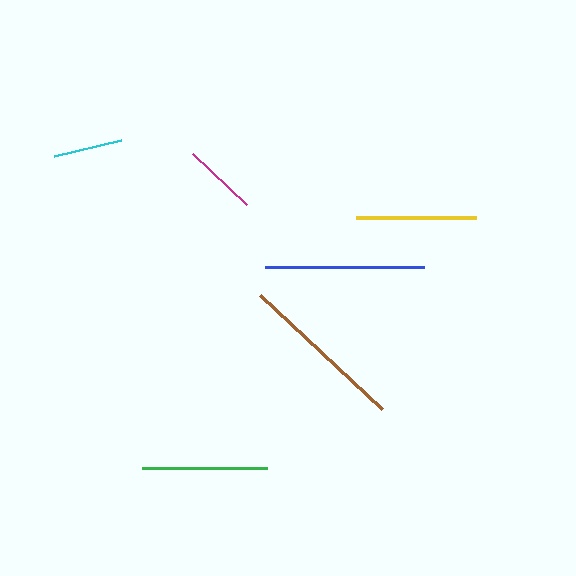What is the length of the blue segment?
The blue segment is approximately 159 pixels long.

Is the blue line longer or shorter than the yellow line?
The blue line is longer than the yellow line.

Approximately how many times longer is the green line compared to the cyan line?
The green line is approximately 1.8 times the length of the cyan line.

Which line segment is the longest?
The brown line is the longest at approximately 166 pixels.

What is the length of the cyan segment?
The cyan segment is approximately 68 pixels long.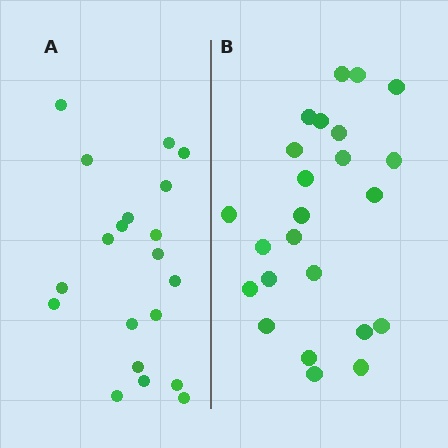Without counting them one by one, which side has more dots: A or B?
Region B (the right region) has more dots.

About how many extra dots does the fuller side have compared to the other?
Region B has about 4 more dots than region A.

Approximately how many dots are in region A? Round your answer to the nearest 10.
About 20 dots.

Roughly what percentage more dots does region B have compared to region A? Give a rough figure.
About 20% more.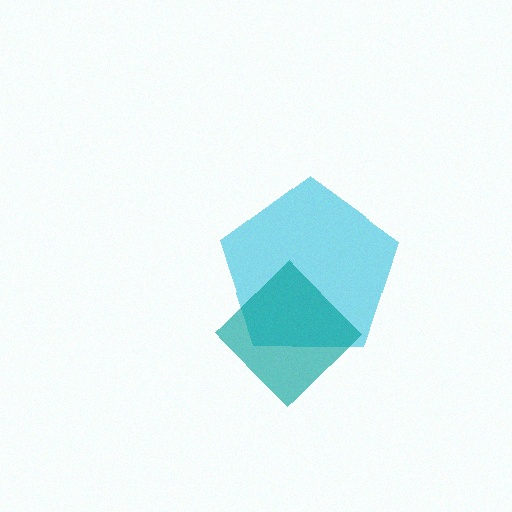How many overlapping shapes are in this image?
There are 2 overlapping shapes in the image.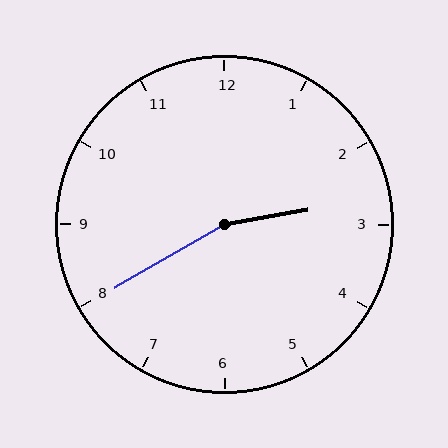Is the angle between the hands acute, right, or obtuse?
It is obtuse.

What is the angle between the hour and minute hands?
Approximately 160 degrees.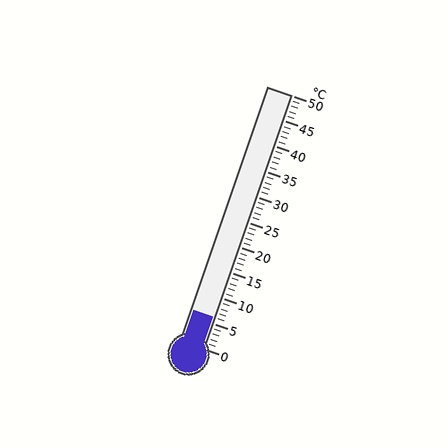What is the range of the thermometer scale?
The thermometer scale ranges from 0°C to 50°C.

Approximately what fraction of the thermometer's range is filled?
The thermometer is filled to approximately 10% of its range.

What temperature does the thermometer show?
The thermometer shows approximately 6°C.